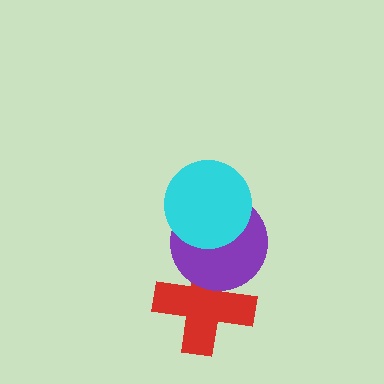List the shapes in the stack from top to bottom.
From top to bottom: the cyan circle, the purple circle, the red cross.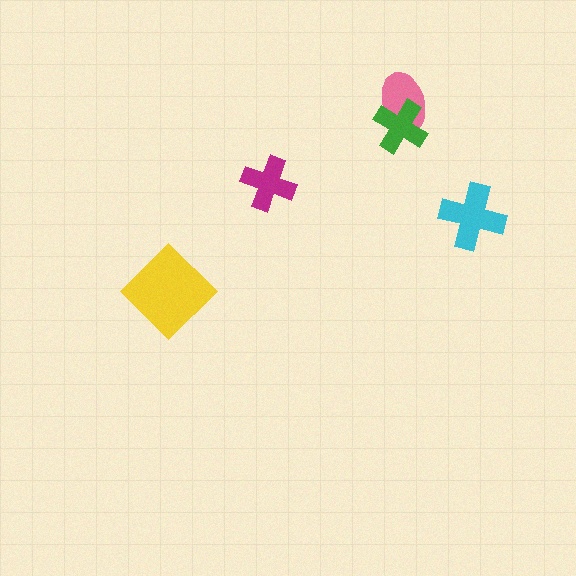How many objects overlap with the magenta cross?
0 objects overlap with the magenta cross.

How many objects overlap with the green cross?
1 object overlaps with the green cross.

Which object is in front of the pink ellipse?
The green cross is in front of the pink ellipse.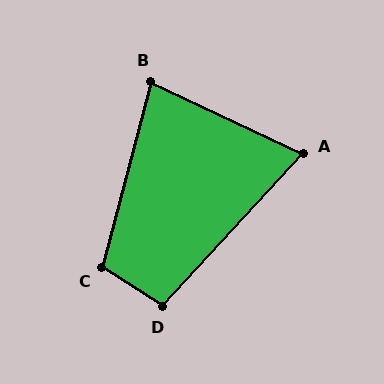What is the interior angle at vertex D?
Approximately 101 degrees (obtuse).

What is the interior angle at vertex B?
Approximately 79 degrees (acute).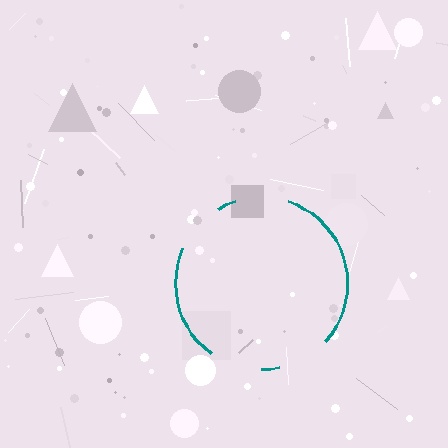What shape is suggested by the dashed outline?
The dashed outline suggests a circle.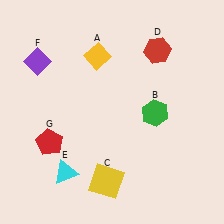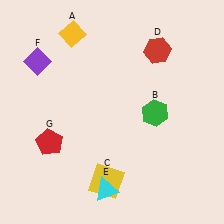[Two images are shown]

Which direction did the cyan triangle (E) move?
The cyan triangle (E) moved right.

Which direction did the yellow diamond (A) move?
The yellow diamond (A) moved left.